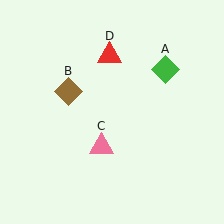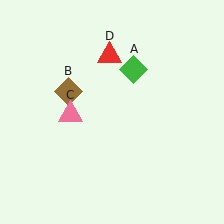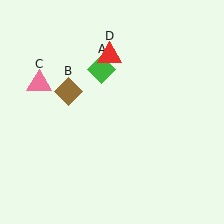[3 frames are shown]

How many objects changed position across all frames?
2 objects changed position: green diamond (object A), pink triangle (object C).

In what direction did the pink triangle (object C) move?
The pink triangle (object C) moved up and to the left.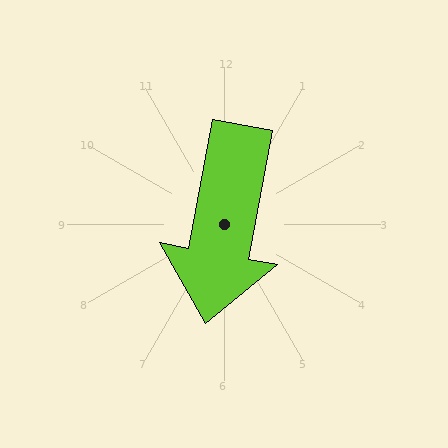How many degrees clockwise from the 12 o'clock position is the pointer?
Approximately 191 degrees.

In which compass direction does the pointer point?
South.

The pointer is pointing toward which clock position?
Roughly 6 o'clock.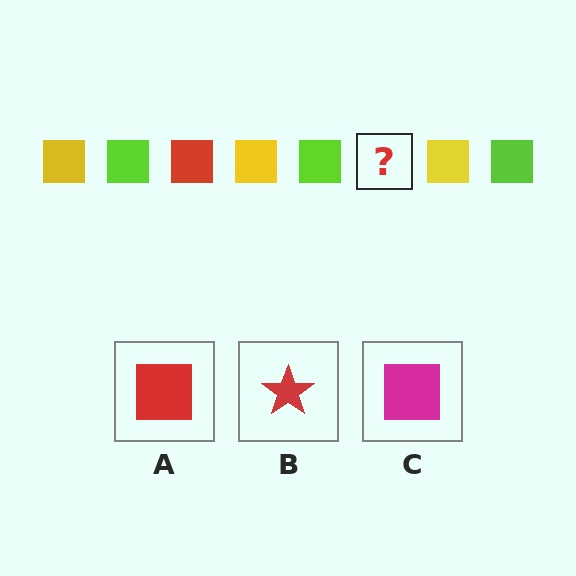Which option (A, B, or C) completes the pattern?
A.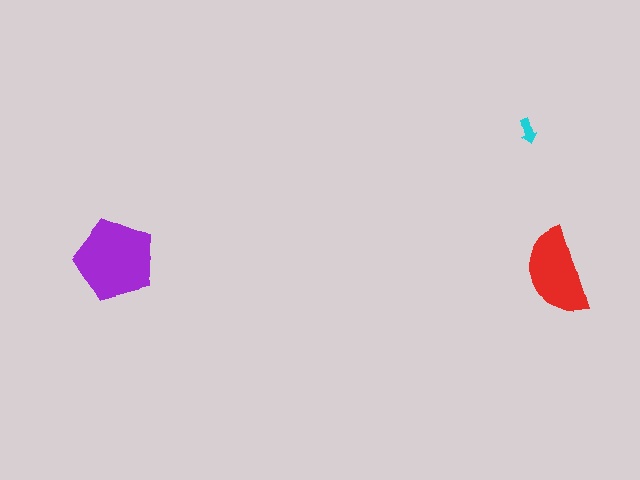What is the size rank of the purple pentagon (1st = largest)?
1st.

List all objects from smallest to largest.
The cyan arrow, the red semicircle, the purple pentagon.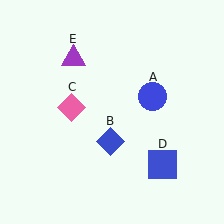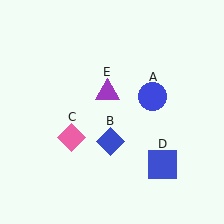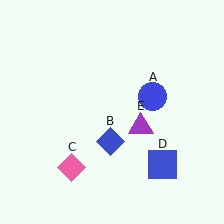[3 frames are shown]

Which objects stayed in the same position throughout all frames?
Blue circle (object A) and blue diamond (object B) and blue square (object D) remained stationary.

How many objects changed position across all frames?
2 objects changed position: pink diamond (object C), purple triangle (object E).